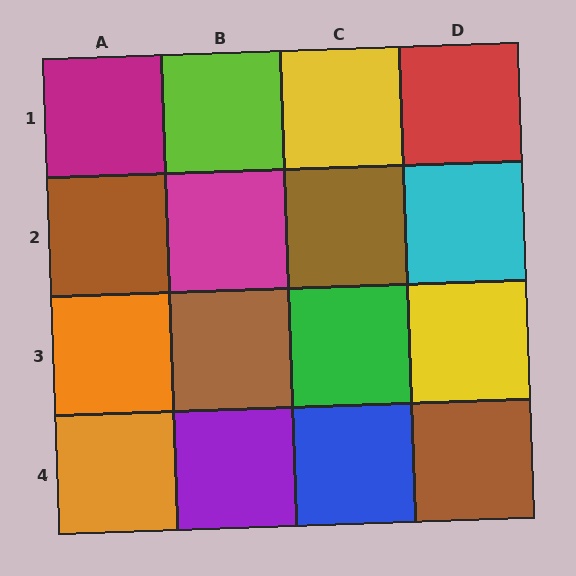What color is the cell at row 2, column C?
Brown.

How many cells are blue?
1 cell is blue.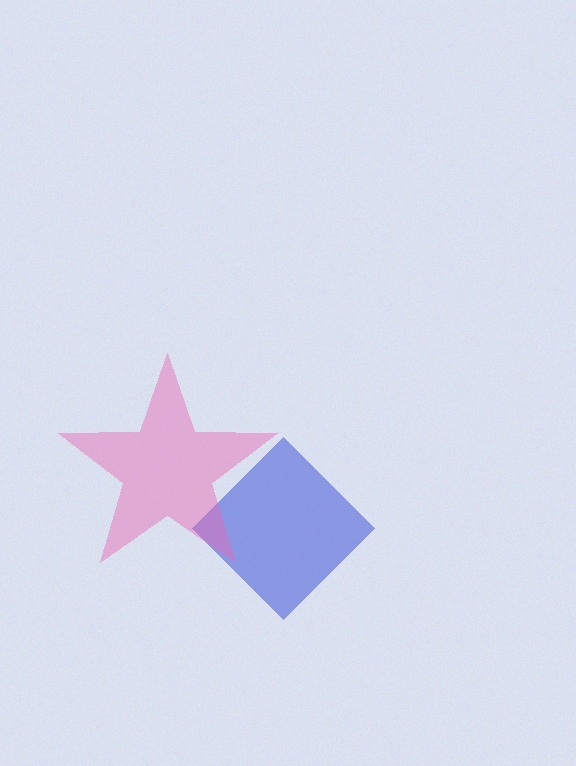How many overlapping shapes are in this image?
There are 2 overlapping shapes in the image.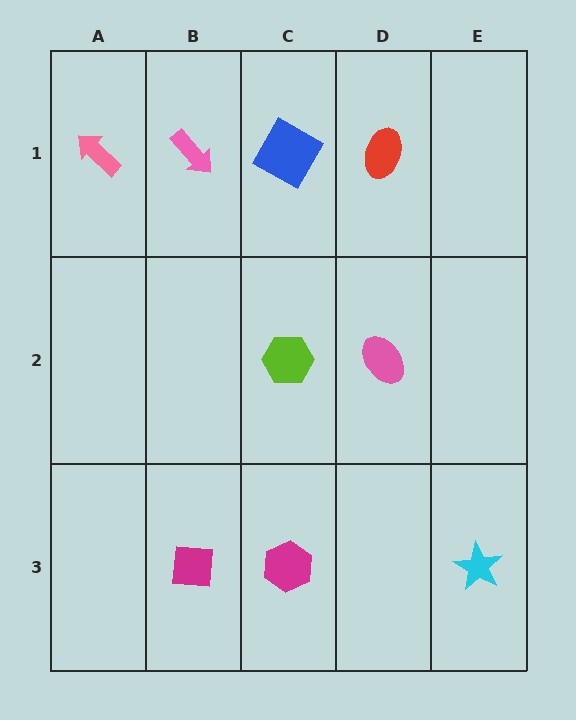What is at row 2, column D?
A pink ellipse.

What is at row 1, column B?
A pink arrow.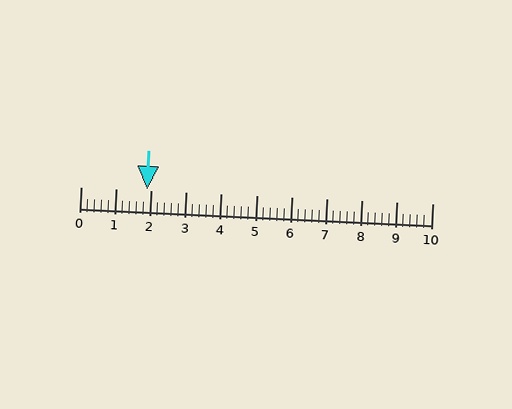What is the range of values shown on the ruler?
The ruler shows values from 0 to 10.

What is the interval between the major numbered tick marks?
The major tick marks are spaced 1 units apart.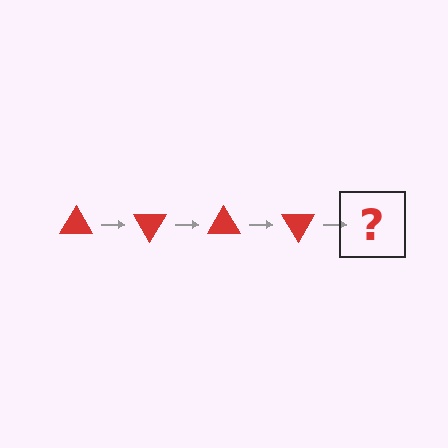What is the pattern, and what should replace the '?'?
The pattern is that the triangle rotates 60 degrees each step. The '?' should be a red triangle rotated 240 degrees.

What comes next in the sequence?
The next element should be a red triangle rotated 240 degrees.